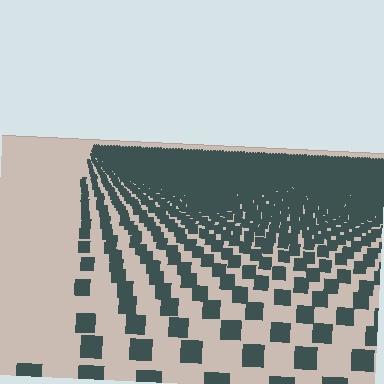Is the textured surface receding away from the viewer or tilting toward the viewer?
The surface is receding away from the viewer. Texture elements get smaller and denser toward the top.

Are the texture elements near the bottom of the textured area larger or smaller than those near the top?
Larger. Near the bottom, elements are closer to the viewer and appear at a bigger on-screen size.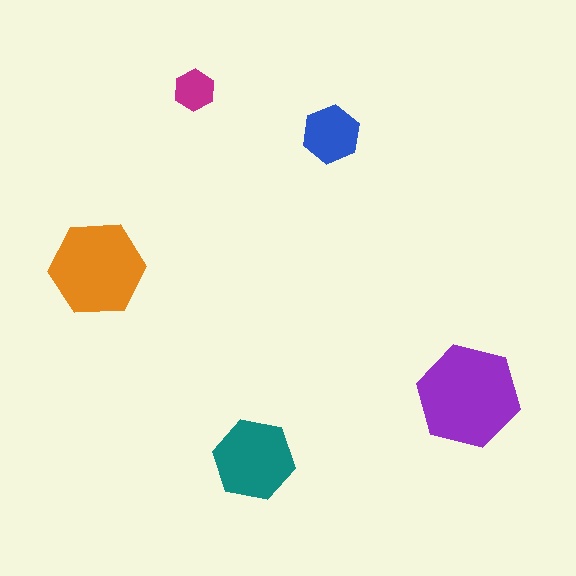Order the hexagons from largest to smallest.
the purple one, the orange one, the teal one, the blue one, the magenta one.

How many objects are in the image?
There are 5 objects in the image.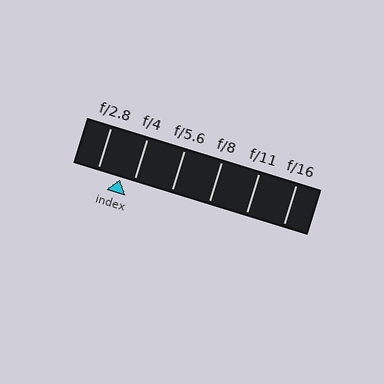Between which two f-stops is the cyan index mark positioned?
The index mark is between f/2.8 and f/4.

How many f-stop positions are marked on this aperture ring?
There are 6 f-stop positions marked.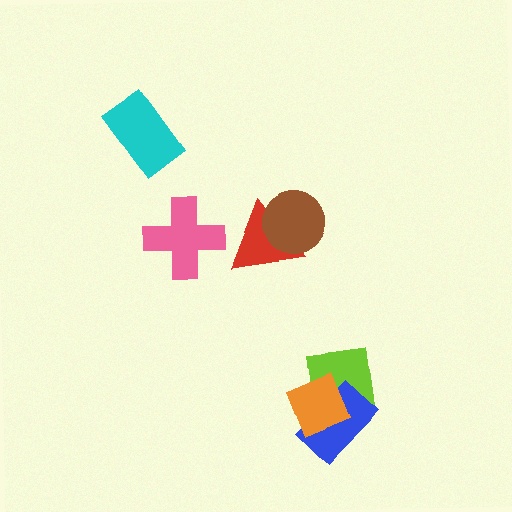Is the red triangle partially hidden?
Yes, it is partially covered by another shape.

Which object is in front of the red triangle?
The brown circle is in front of the red triangle.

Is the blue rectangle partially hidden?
Yes, it is partially covered by another shape.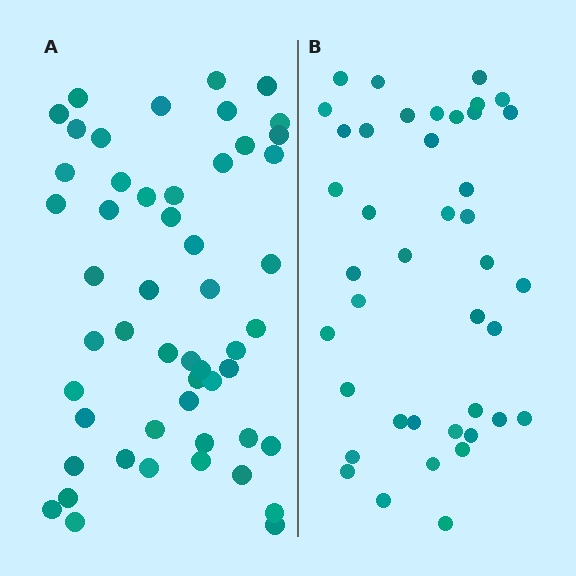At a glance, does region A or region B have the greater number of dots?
Region A (the left region) has more dots.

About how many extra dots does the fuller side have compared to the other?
Region A has roughly 12 or so more dots than region B.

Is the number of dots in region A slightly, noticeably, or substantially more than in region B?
Region A has noticeably more, but not dramatically so. The ratio is roughly 1.3 to 1.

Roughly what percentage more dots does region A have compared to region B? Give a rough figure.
About 25% more.